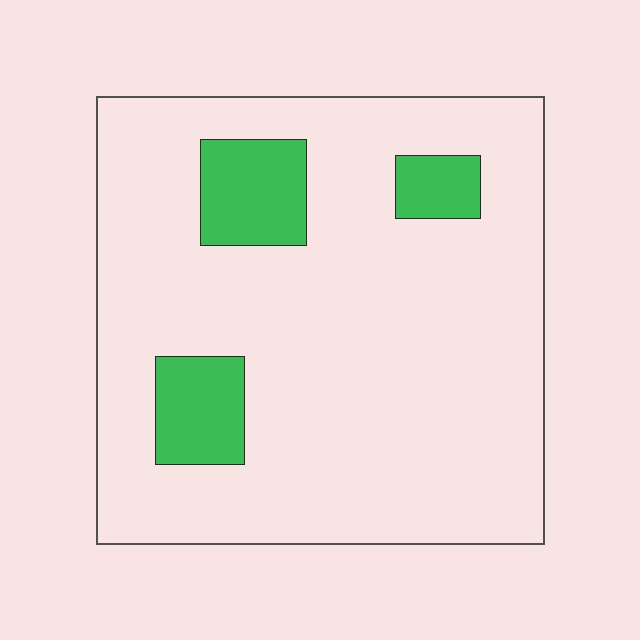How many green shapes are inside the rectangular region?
3.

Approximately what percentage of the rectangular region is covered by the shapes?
Approximately 15%.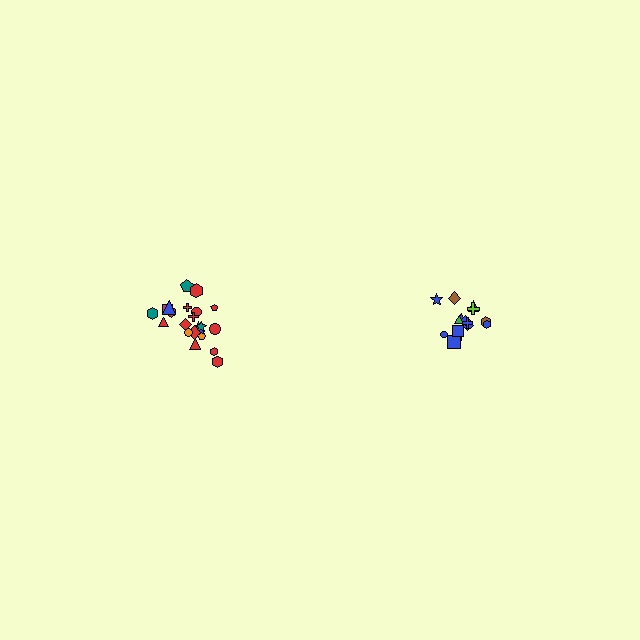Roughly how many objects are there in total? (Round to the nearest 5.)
Roughly 35 objects in total.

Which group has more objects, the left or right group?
The left group.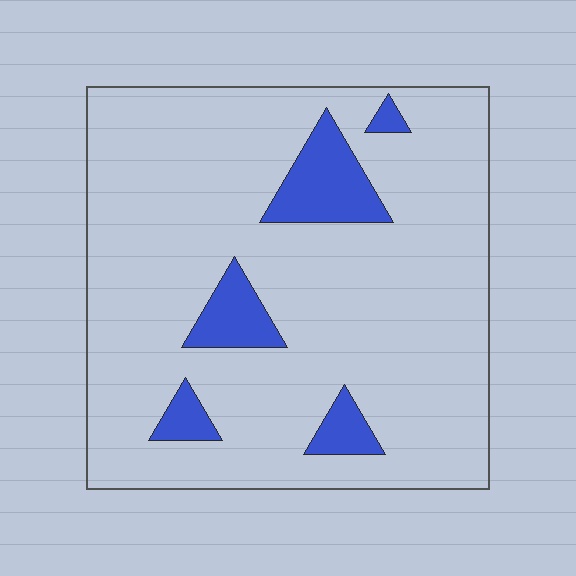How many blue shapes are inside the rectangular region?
5.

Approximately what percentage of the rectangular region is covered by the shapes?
Approximately 10%.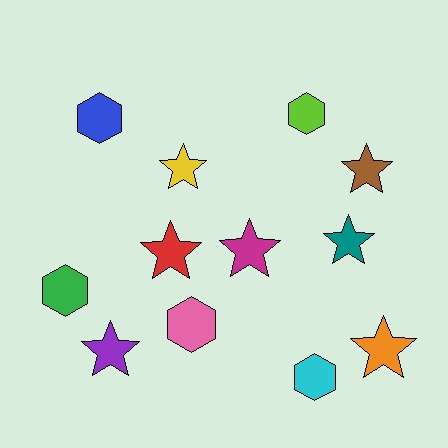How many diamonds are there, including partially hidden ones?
There are no diamonds.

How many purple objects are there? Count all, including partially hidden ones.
There is 1 purple object.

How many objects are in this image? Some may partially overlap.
There are 12 objects.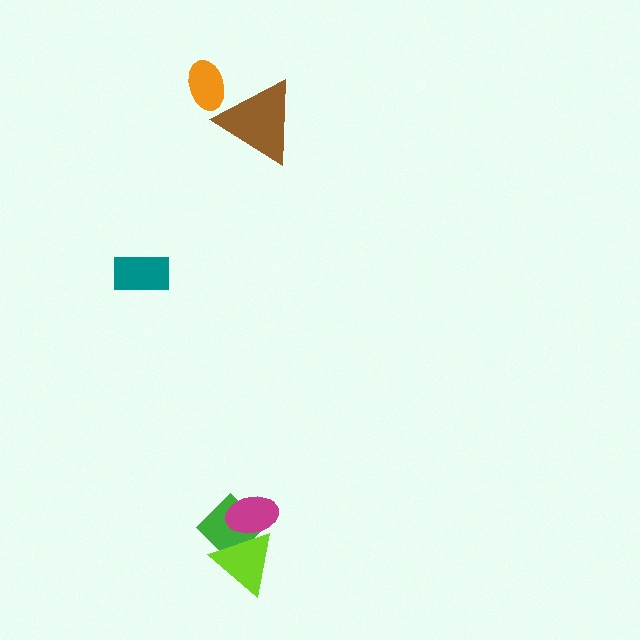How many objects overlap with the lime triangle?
2 objects overlap with the lime triangle.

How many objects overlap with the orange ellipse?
1 object overlaps with the orange ellipse.